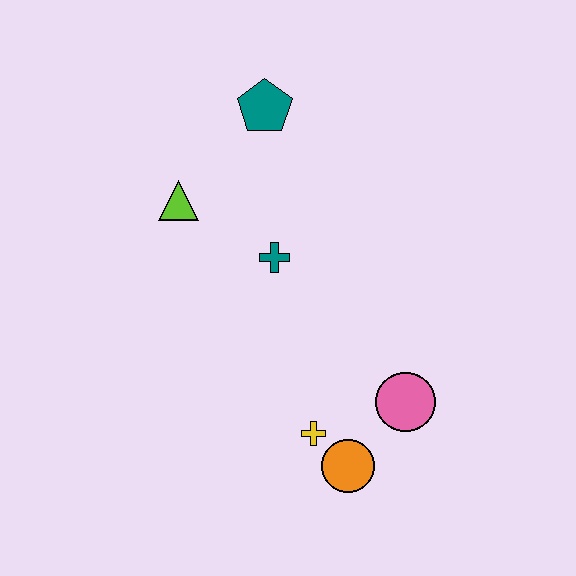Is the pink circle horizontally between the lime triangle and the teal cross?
No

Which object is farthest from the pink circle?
The teal pentagon is farthest from the pink circle.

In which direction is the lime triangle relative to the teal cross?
The lime triangle is to the left of the teal cross.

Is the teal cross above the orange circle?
Yes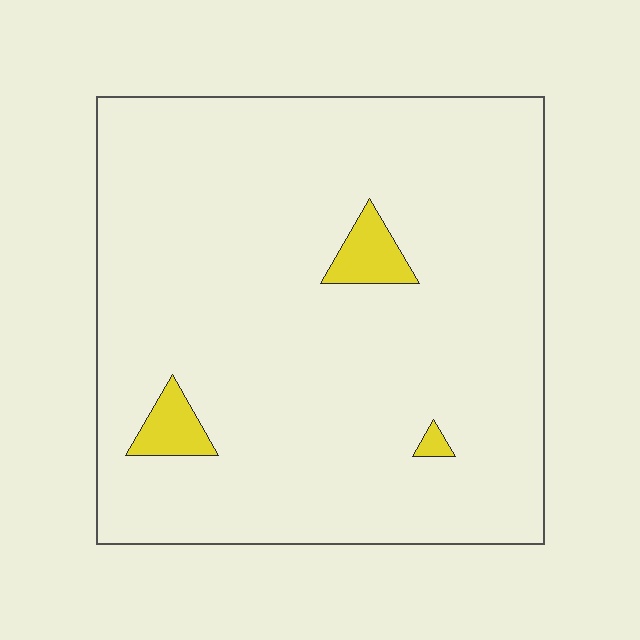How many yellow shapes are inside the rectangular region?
3.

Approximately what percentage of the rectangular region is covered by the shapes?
Approximately 5%.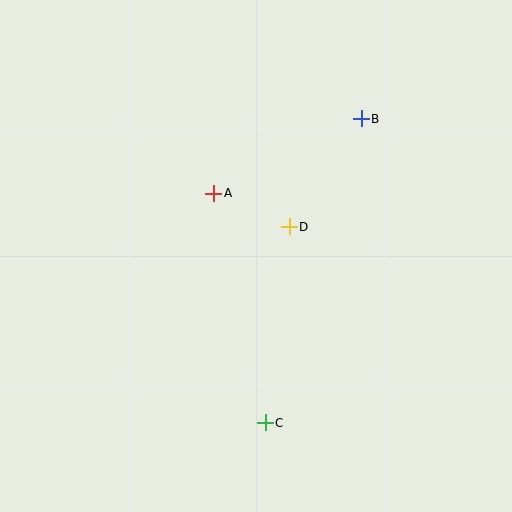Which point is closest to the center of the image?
Point D at (289, 227) is closest to the center.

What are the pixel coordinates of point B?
Point B is at (361, 119).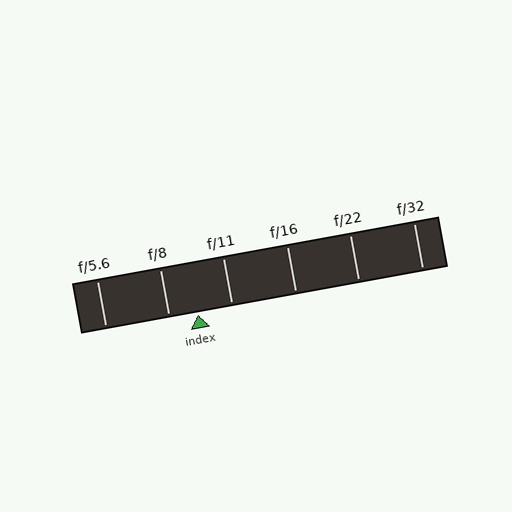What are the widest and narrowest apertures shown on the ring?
The widest aperture shown is f/5.6 and the narrowest is f/32.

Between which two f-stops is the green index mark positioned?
The index mark is between f/8 and f/11.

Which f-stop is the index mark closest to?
The index mark is closest to f/8.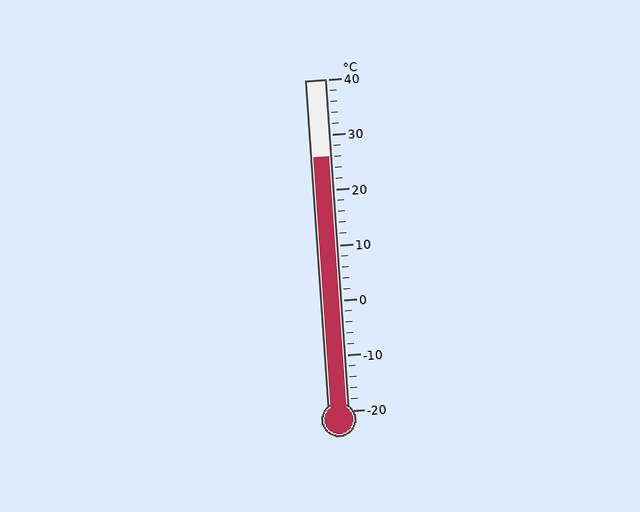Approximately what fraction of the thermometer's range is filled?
The thermometer is filled to approximately 75% of its range.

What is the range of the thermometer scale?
The thermometer scale ranges from -20°C to 40°C.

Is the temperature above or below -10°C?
The temperature is above -10°C.